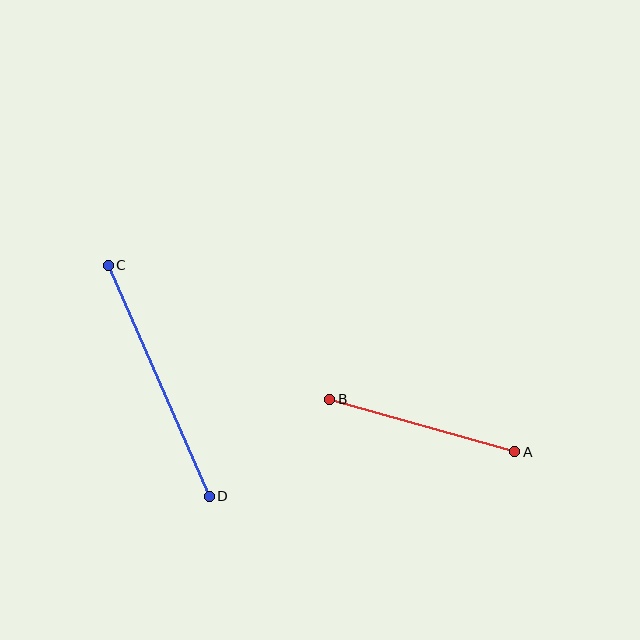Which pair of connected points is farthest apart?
Points C and D are farthest apart.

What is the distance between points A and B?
The distance is approximately 192 pixels.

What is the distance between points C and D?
The distance is approximately 252 pixels.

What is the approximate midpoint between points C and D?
The midpoint is at approximately (159, 381) pixels.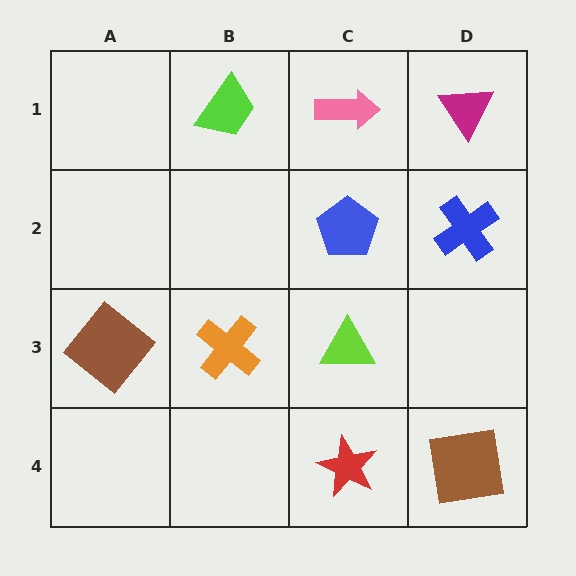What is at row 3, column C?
A lime triangle.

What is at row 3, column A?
A brown diamond.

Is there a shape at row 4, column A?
No, that cell is empty.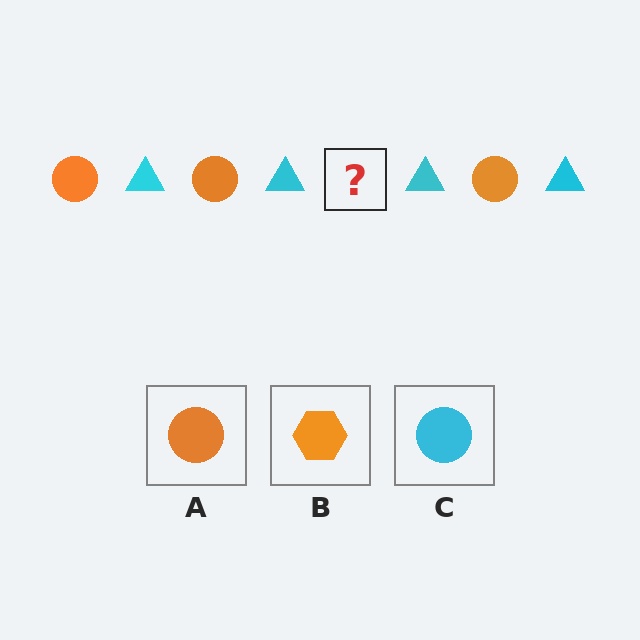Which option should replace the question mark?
Option A.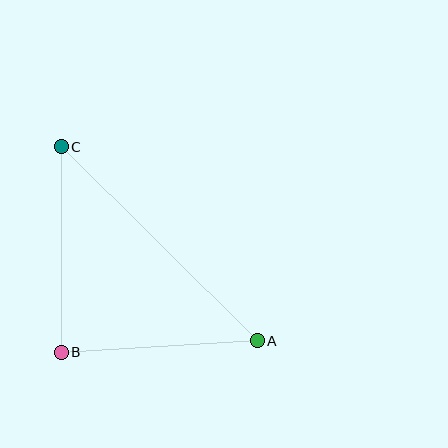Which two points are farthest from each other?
Points A and C are farthest from each other.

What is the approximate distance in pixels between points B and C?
The distance between B and C is approximately 205 pixels.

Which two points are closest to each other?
Points A and B are closest to each other.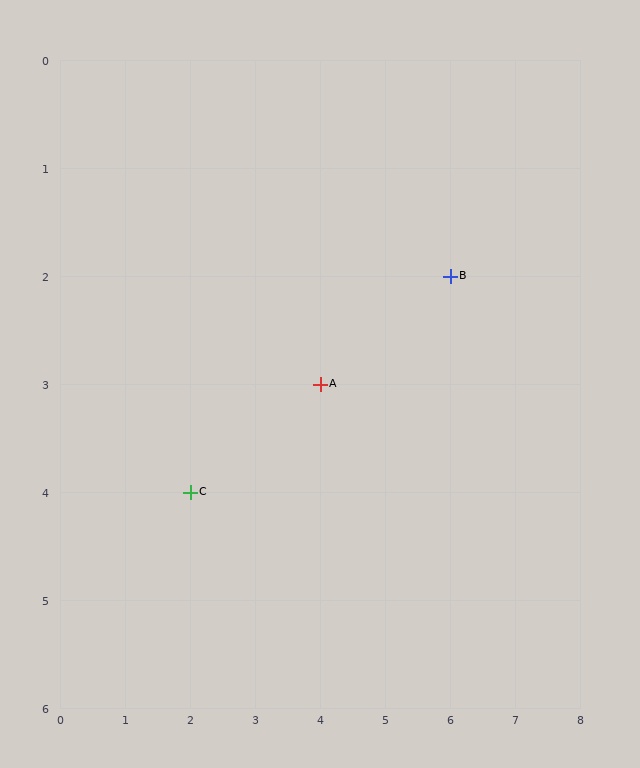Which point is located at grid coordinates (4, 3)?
Point A is at (4, 3).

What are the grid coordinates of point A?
Point A is at grid coordinates (4, 3).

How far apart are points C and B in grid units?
Points C and B are 4 columns and 2 rows apart (about 4.5 grid units diagonally).